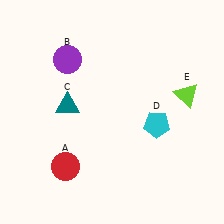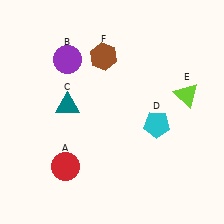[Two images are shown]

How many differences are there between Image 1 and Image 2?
There is 1 difference between the two images.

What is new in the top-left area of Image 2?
A brown hexagon (F) was added in the top-left area of Image 2.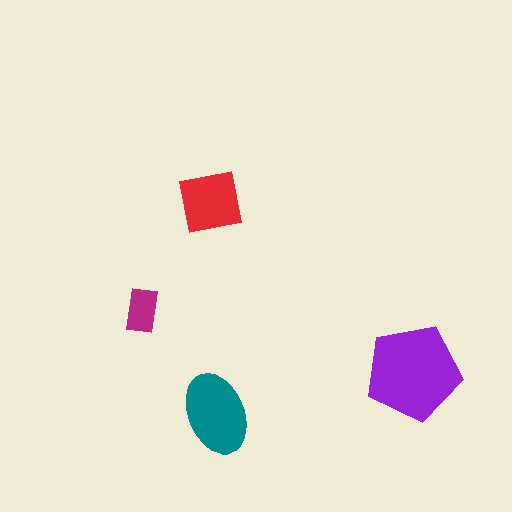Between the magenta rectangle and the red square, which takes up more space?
The red square.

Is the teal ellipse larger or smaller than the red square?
Larger.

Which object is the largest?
The purple pentagon.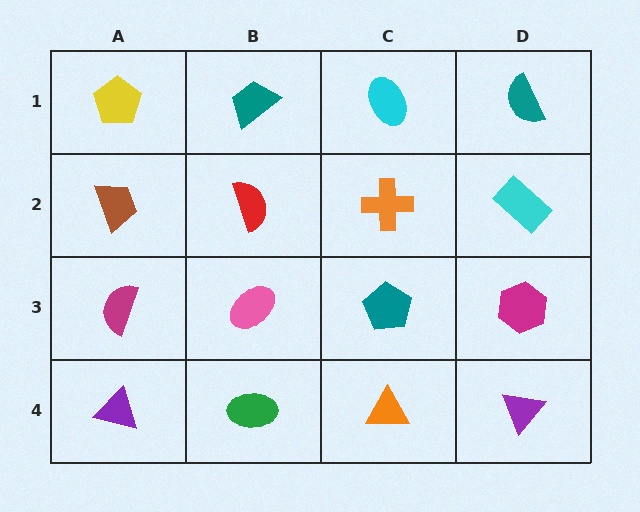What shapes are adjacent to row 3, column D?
A cyan rectangle (row 2, column D), a purple triangle (row 4, column D), a teal pentagon (row 3, column C).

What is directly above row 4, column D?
A magenta hexagon.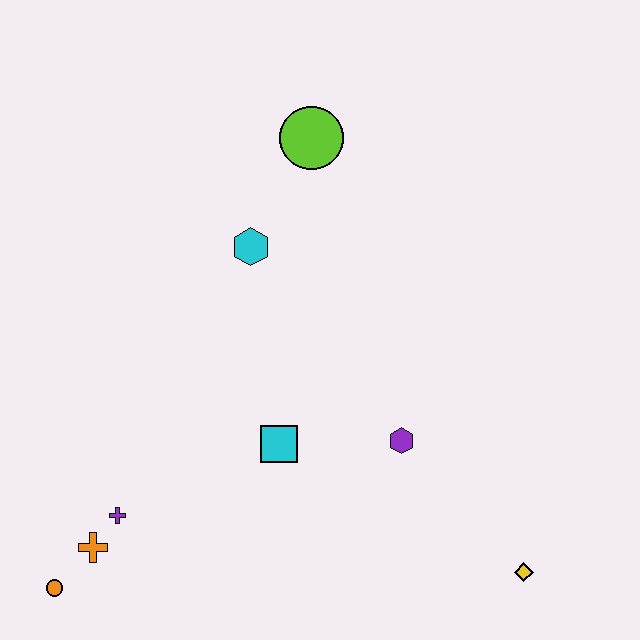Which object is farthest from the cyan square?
The lime circle is farthest from the cyan square.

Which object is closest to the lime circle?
The cyan hexagon is closest to the lime circle.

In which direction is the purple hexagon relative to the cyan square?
The purple hexagon is to the right of the cyan square.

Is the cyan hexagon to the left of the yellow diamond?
Yes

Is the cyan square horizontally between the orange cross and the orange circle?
No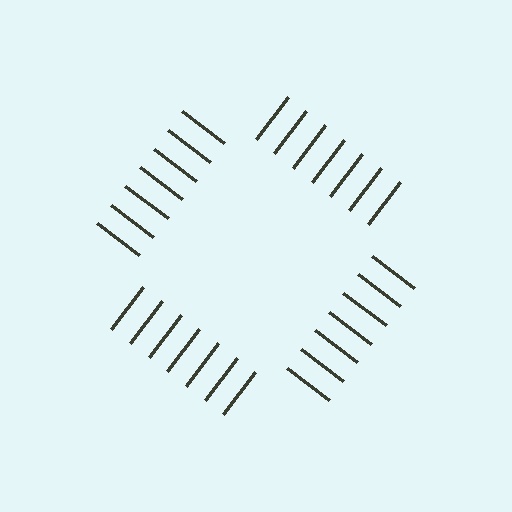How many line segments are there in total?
28 — 7 along each of the 4 edges.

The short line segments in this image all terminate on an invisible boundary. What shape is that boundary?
An illusory square — the line segments terminate on its edges but no continuous stroke is drawn.